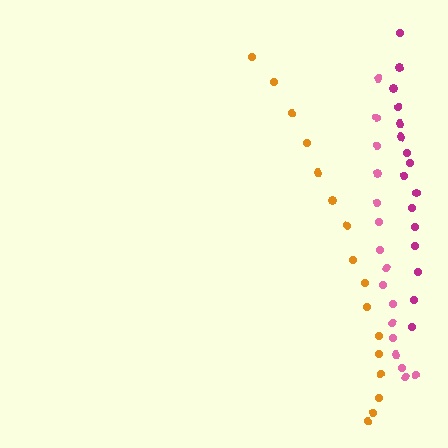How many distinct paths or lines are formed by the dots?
There are 3 distinct paths.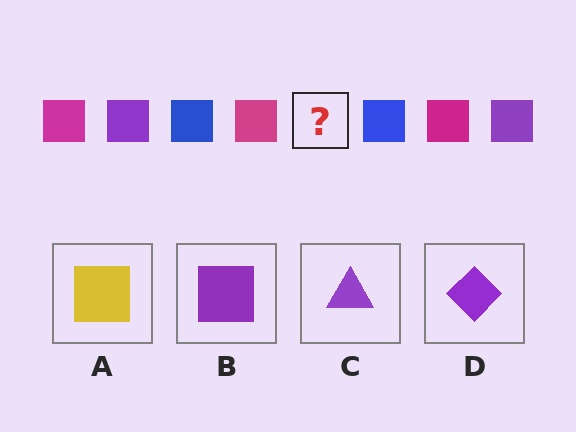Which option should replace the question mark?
Option B.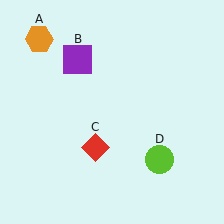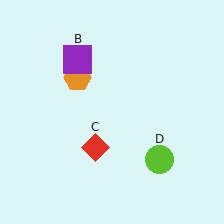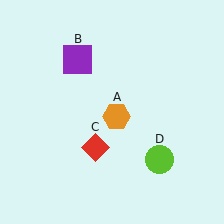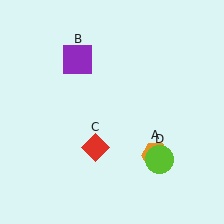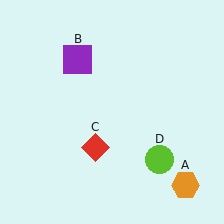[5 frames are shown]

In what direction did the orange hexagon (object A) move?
The orange hexagon (object A) moved down and to the right.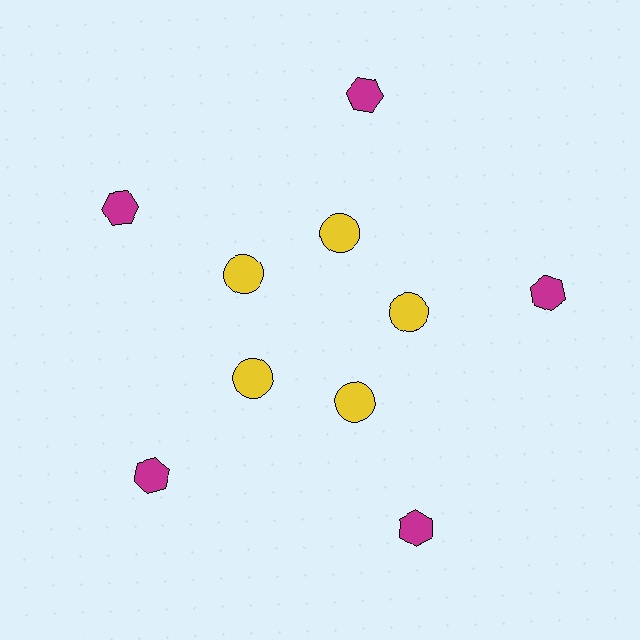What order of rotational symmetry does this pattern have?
This pattern has 5-fold rotational symmetry.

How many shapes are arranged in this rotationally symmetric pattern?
There are 10 shapes, arranged in 5 groups of 2.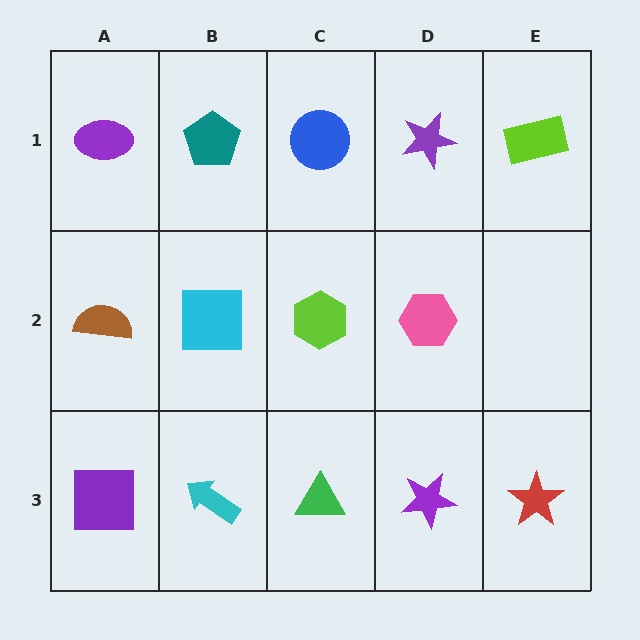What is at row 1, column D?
A purple star.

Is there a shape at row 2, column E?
No, that cell is empty.